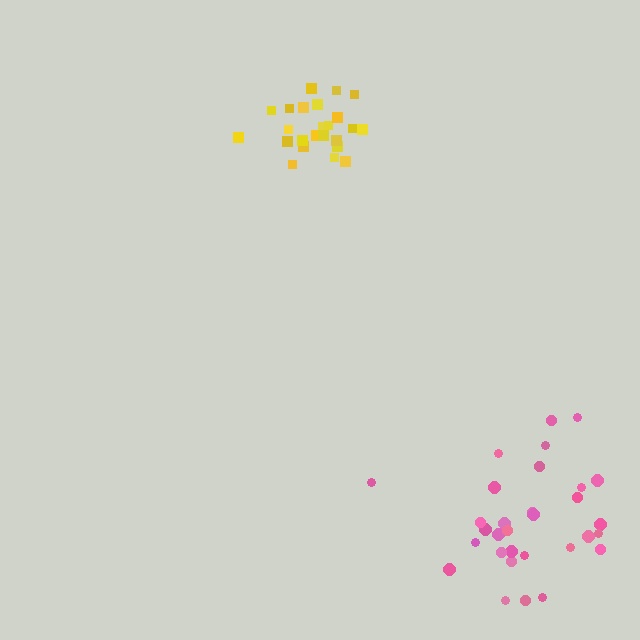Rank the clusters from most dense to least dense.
yellow, pink.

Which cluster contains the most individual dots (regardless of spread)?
Pink (32).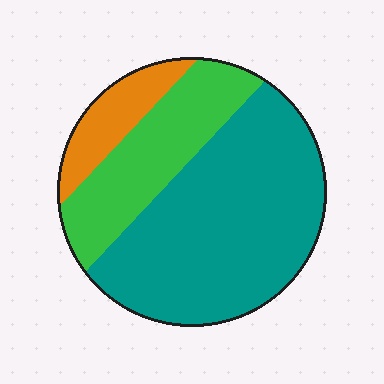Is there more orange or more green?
Green.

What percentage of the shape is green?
Green takes up about one quarter (1/4) of the shape.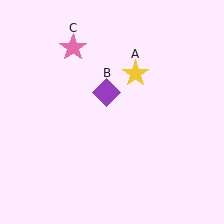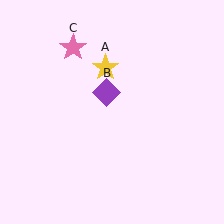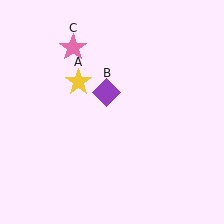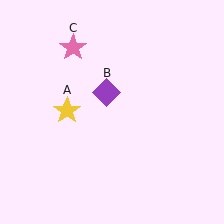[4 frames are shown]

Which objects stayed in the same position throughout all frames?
Purple diamond (object B) and pink star (object C) remained stationary.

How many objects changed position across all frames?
1 object changed position: yellow star (object A).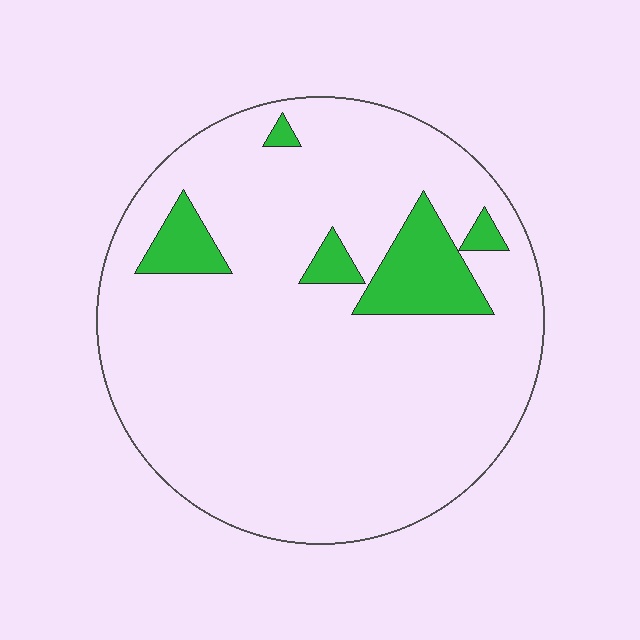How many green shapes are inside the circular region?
5.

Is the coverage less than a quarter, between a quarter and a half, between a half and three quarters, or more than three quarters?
Less than a quarter.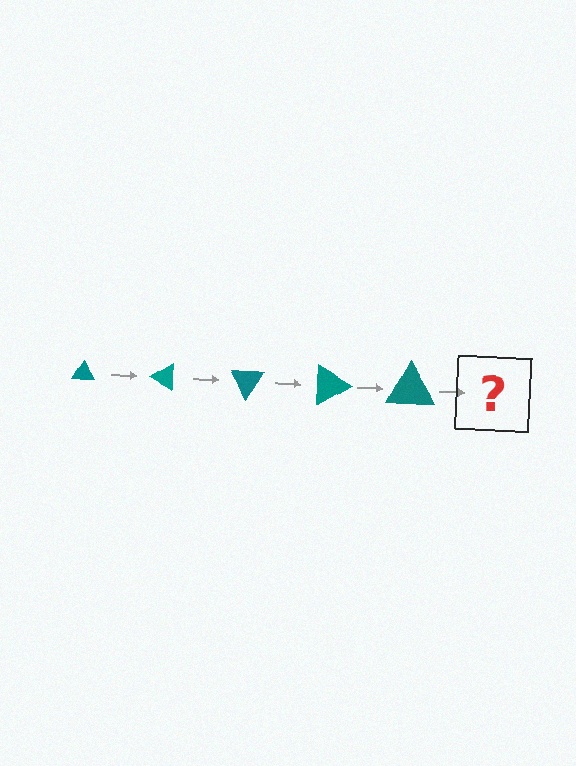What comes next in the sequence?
The next element should be a triangle, larger than the previous one and rotated 150 degrees from the start.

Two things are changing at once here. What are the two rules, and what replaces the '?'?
The two rules are that the triangle grows larger each step and it rotates 30 degrees each step. The '?' should be a triangle, larger than the previous one and rotated 150 degrees from the start.